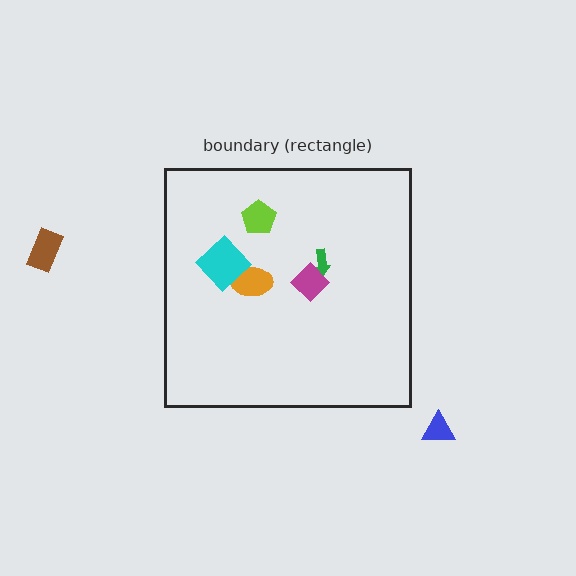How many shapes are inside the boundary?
5 inside, 2 outside.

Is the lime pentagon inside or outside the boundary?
Inside.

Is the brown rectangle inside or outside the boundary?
Outside.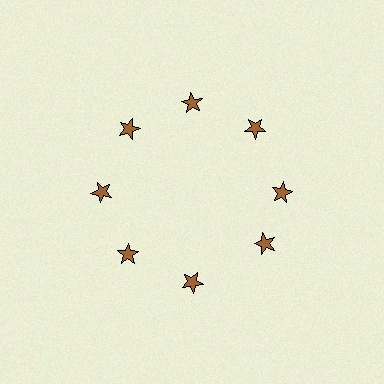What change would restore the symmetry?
The symmetry would be restored by rotating it back into even spacing with its neighbors so that all 8 stars sit at equal angles and equal distance from the center.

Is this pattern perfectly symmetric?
No. The 8 brown stars are arranged in a ring, but one element near the 4 o'clock position is rotated out of alignment along the ring, breaking the 8-fold rotational symmetry.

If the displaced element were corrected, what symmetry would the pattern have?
It would have 8-fold rotational symmetry — the pattern would map onto itself every 45 degrees.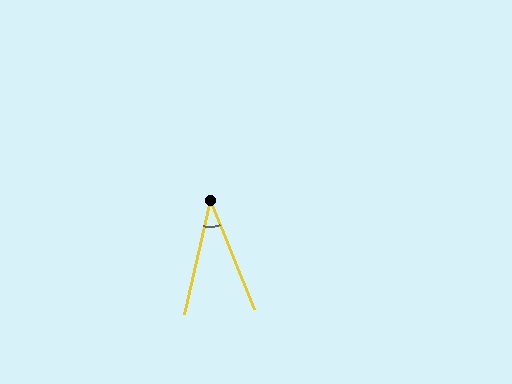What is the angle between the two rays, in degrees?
Approximately 35 degrees.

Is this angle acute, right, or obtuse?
It is acute.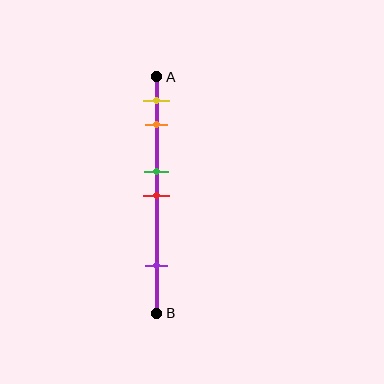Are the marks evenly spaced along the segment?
No, the marks are not evenly spaced.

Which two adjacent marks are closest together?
The green and red marks are the closest adjacent pair.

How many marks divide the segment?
There are 5 marks dividing the segment.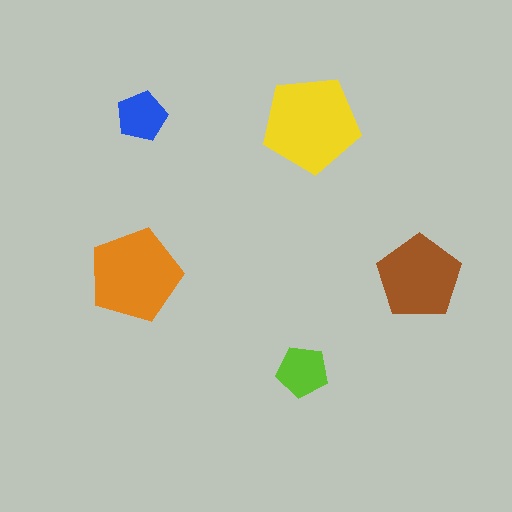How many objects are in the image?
There are 5 objects in the image.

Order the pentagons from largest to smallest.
the yellow one, the orange one, the brown one, the lime one, the blue one.